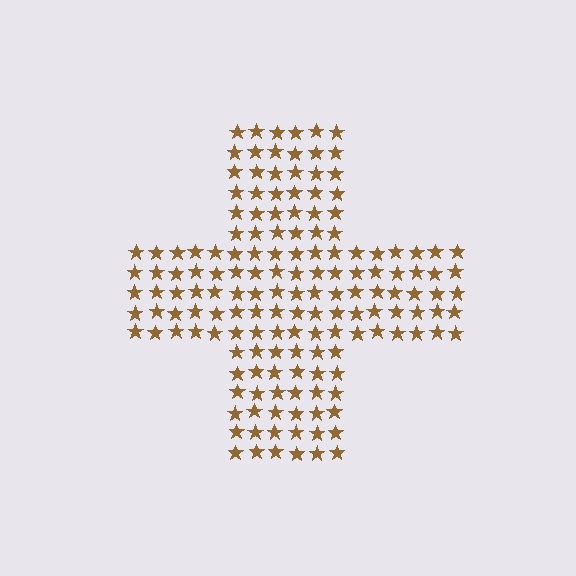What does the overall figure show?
The overall figure shows a cross.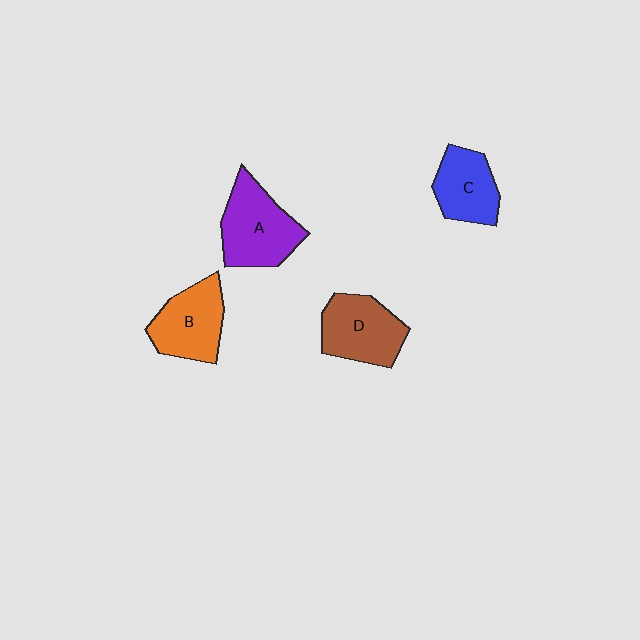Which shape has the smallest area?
Shape C (blue).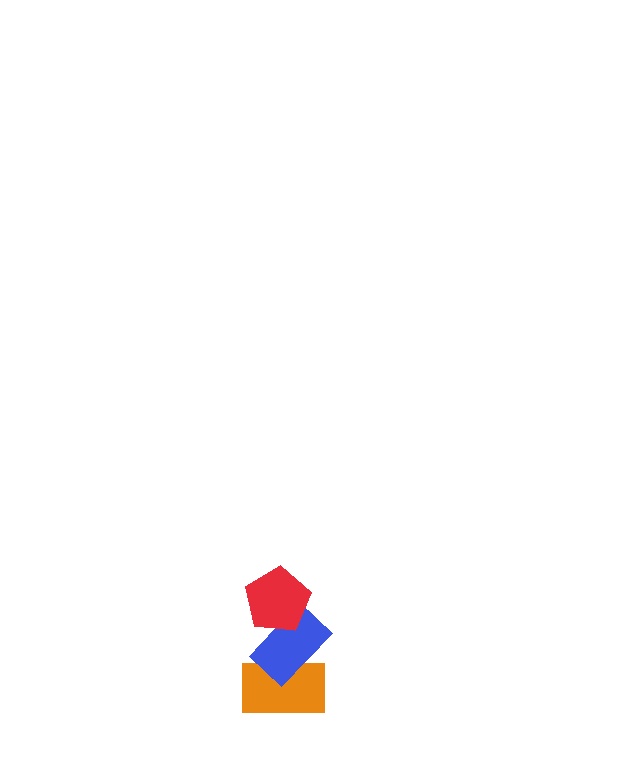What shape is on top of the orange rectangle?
The blue rectangle is on top of the orange rectangle.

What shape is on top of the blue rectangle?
The red pentagon is on top of the blue rectangle.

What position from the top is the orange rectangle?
The orange rectangle is 3rd from the top.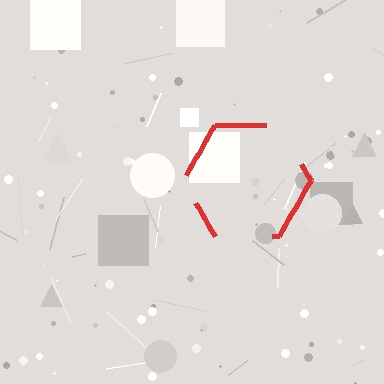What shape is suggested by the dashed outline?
The dashed outline suggests a hexagon.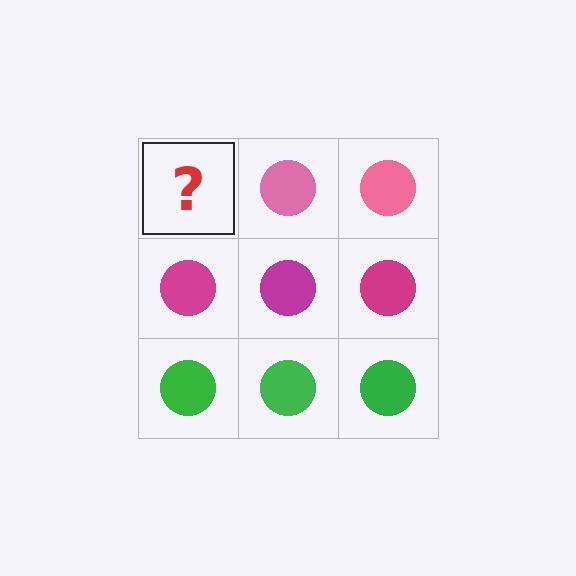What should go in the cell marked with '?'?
The missing cell should contain a pink circle.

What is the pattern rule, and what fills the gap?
The rule is that each row has a consistent color. The gap should be filled with a pink circle.